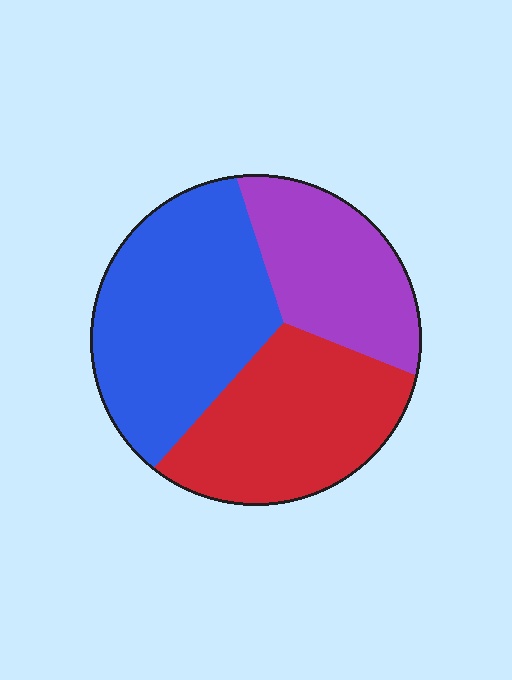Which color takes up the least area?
Purple, at roughly 25%.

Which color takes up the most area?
Blue, at roughly 40%.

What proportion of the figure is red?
Red takes up between a third and a half of the figure.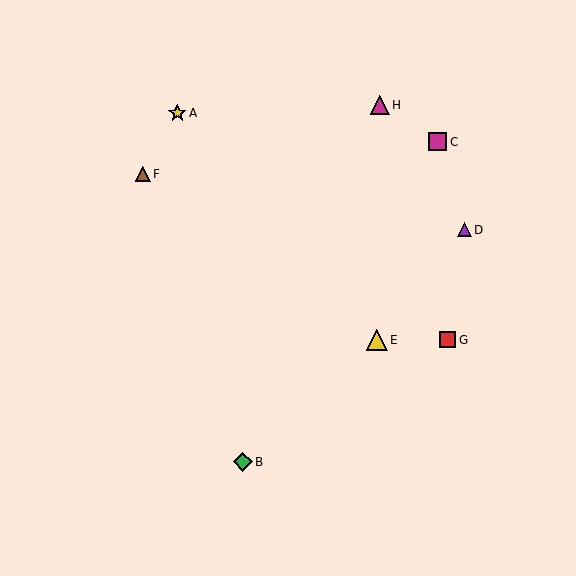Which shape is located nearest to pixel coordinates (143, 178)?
The brown triangle (labeled F) at (143, 174) is nearest to that location.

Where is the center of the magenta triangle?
The center of the magenta triangle is at (380, 105).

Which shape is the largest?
The yellow triangle (labeled E) is the largest.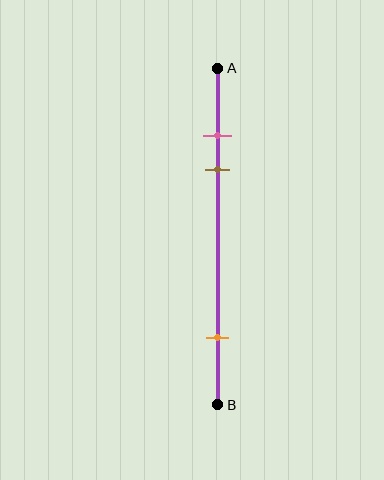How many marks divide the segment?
There are 3 marks dividing the segment.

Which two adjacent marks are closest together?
The pink and brown marks are the closest adjacent pair.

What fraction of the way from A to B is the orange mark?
The orange mark is approximately 80% (0.8) of the way from A to B.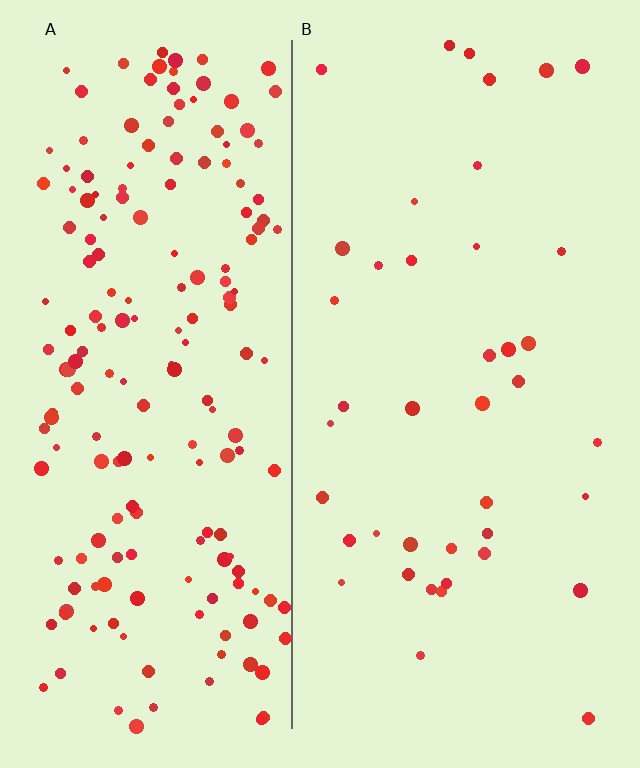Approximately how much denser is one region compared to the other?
Approximately 4.5× — region A over region B.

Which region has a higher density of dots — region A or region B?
A (the left).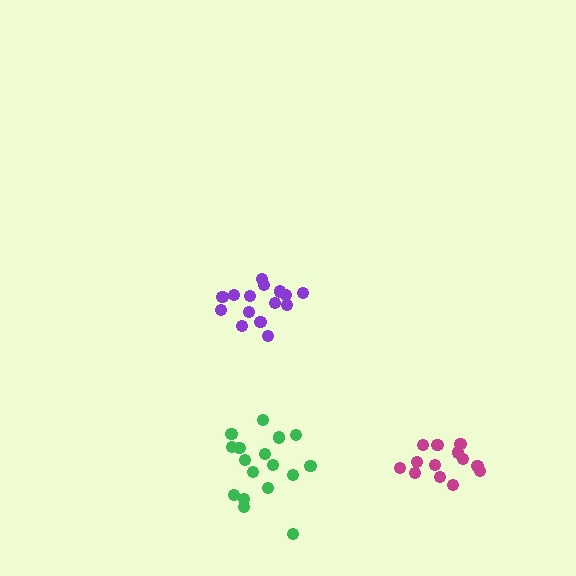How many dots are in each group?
Group 1: 15 dots, Group 2: 13 dots, Group 3: 17 dots (45 total).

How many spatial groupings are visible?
There are 3 spatial groupings.